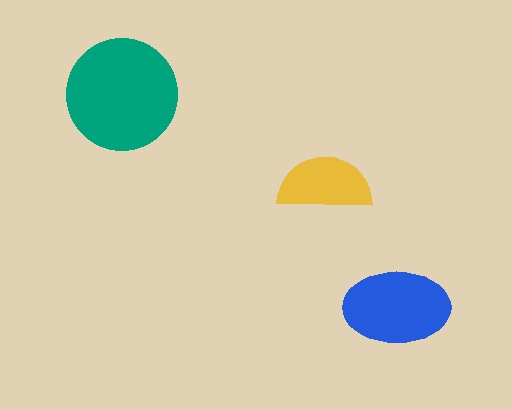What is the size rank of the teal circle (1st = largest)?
1st.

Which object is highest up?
The teal circle is topmost.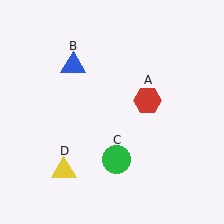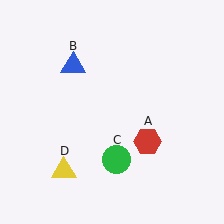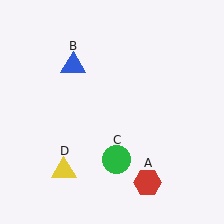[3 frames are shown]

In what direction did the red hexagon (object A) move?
The red hexagon (object A) moved down.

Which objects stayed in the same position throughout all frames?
Blue triangle (object B) and green circle (object C) and yellow triangle (object D) remained stationary.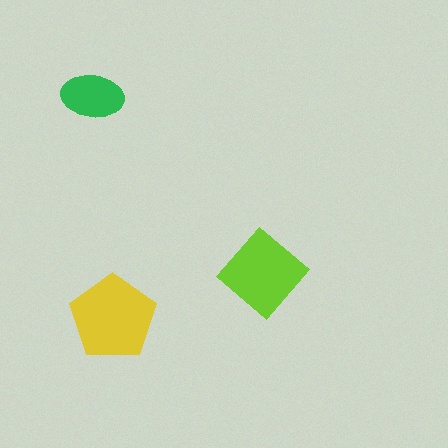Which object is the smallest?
The green ellipse.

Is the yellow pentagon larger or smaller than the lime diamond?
Larger.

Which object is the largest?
The yellow pentagon.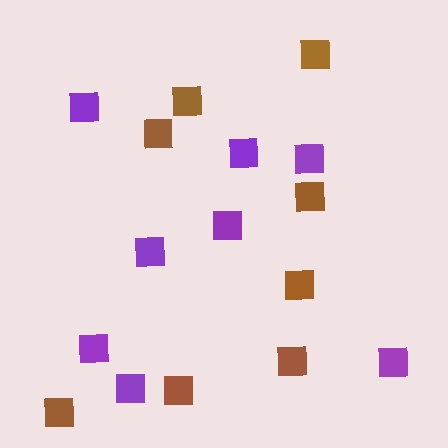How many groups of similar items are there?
There are 2 groups: one group of purple squares (8) and one group of brown squares (8).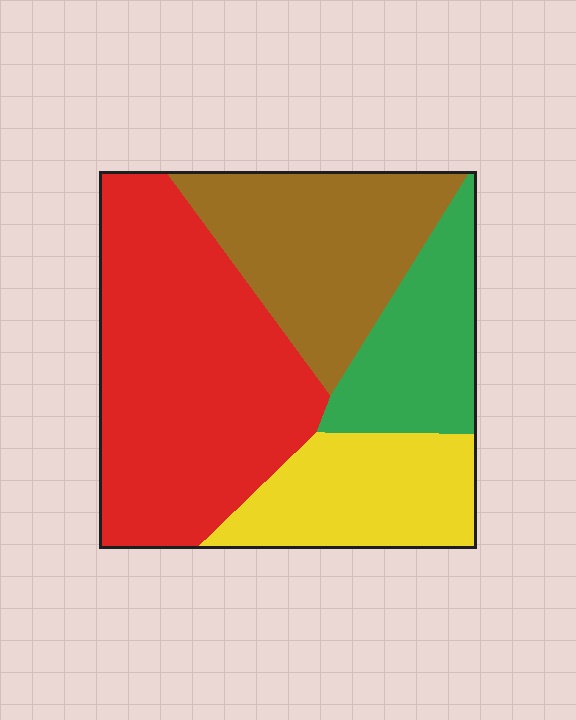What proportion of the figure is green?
Green takes up less than a sixth of the figure.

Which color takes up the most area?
Red, at roughly 40%.